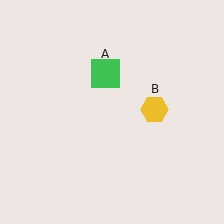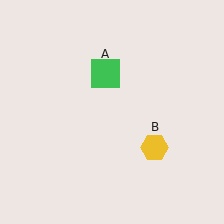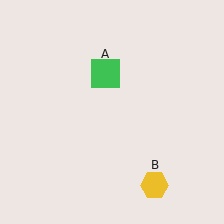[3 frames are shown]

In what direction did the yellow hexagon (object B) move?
The yellow hexagon (object B) moved down.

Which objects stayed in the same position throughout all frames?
Green square (object A) remained stationary.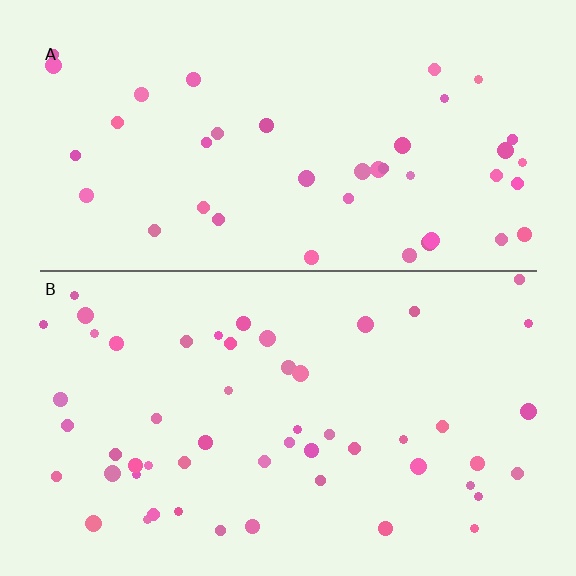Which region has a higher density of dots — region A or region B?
B (the bottom).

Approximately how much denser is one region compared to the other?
Approximately 1.3× — region B over region A.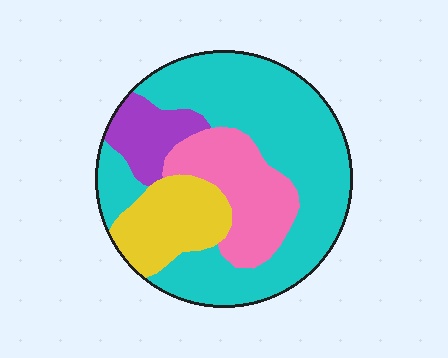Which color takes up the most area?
Cyan, at roughly 55%.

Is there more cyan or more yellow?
Cyan.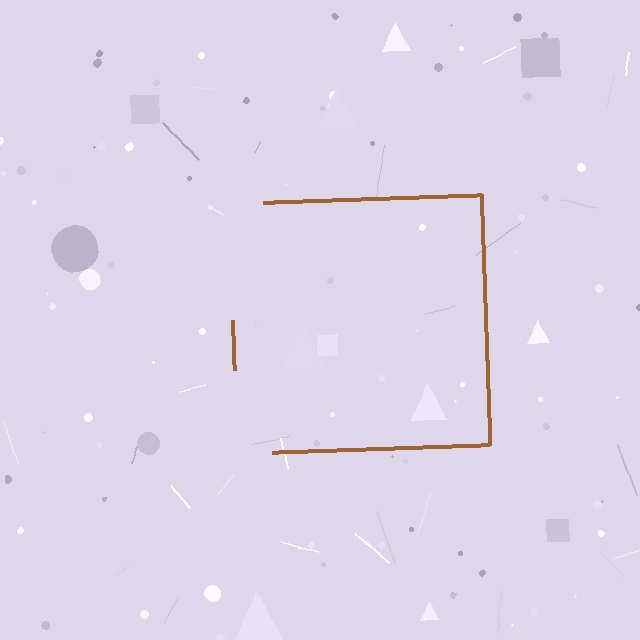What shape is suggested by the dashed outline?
The dashed outline suggests a square.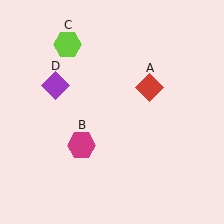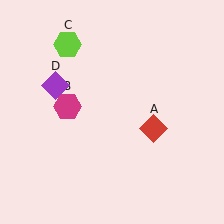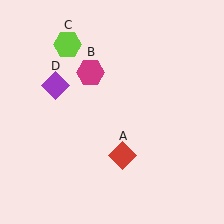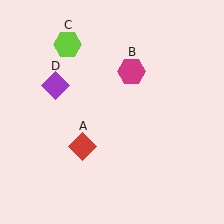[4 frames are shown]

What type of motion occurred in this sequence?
The red diamond (object A), magenta hexagon (object B) rotated clockwise around the center of the scene.